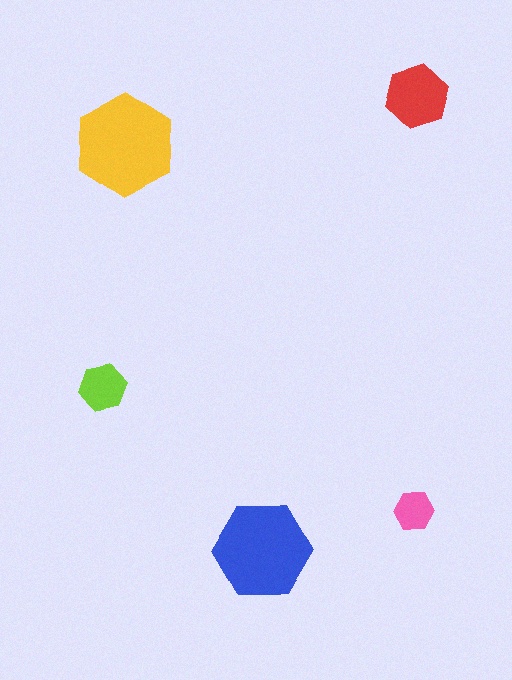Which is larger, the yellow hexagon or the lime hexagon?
The yellow one.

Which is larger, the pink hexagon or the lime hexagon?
The lime one.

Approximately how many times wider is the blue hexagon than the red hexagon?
About 1.5 times wider.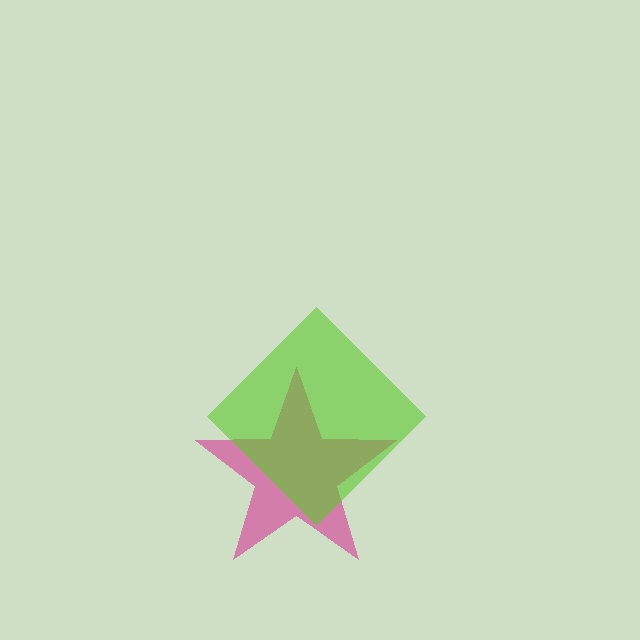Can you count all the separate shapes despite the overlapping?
Yes, there are 2 separate shapes.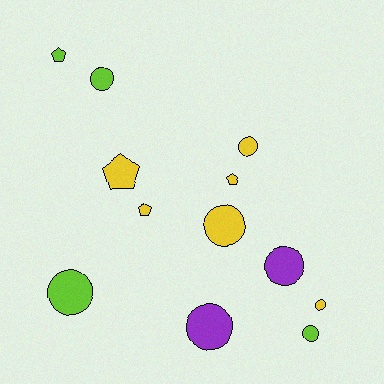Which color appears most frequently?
Yellow, with 6 objects.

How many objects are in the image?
There are 12 objects.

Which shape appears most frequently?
Circle, with 8 objects.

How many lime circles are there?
There are 3 lime circles.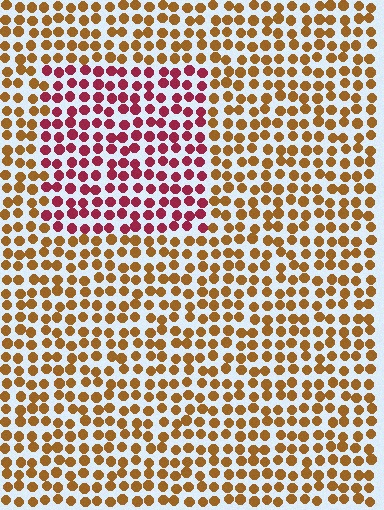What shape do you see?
I see a rectangle.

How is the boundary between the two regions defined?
The boundary is defined purely by a slight shift in hue (about 51 degrees). Spacing, size, and orientation are identical on both sides.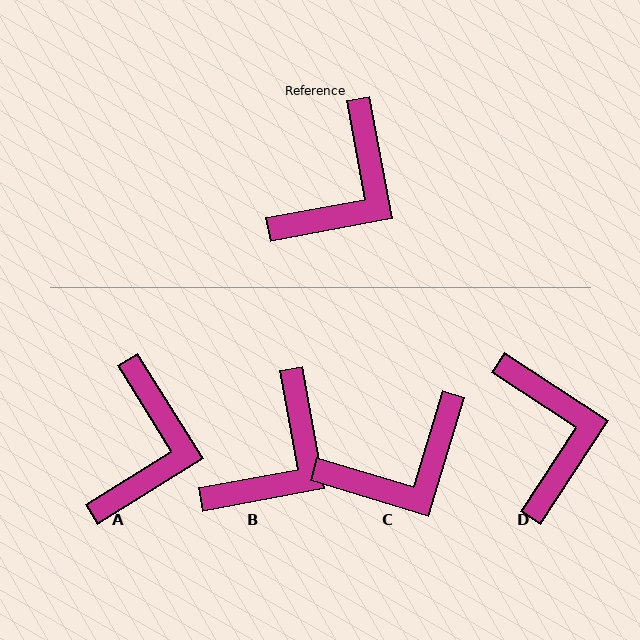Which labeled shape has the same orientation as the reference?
B.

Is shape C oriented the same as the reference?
No, it is off by about 27 degrees.